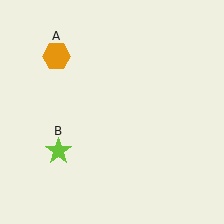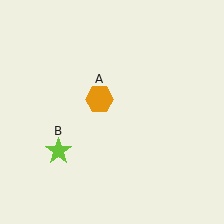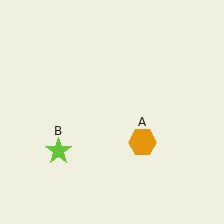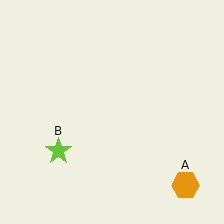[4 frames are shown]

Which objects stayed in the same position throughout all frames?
Lime star (object B) remained stationary.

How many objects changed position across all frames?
1 object changed position: orange hexagon (object A).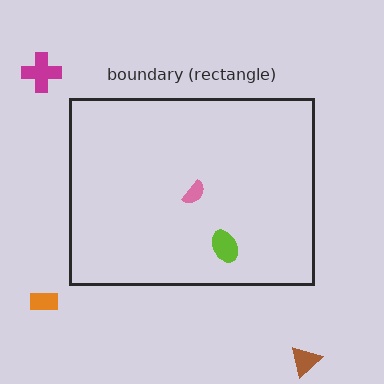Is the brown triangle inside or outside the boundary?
Outside.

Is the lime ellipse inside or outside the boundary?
Inside.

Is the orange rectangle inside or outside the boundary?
Outside.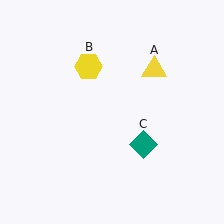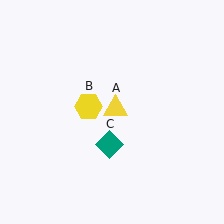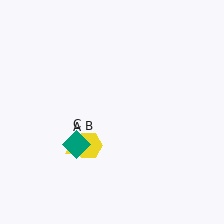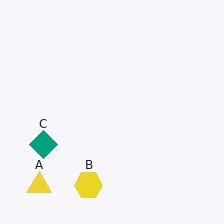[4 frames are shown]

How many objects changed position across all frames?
3 objects changed position: yellow triangle (object A), yellow hexagon (object B), teal diamond (object C).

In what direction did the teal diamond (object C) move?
The teal diamond (object C) moved left.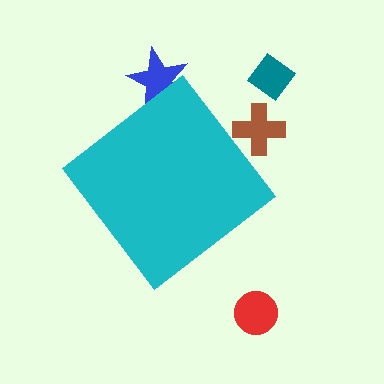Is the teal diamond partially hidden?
No, the teal diamond is fully visible.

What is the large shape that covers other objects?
A cyan diamond.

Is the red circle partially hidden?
No, the red circle is fully visible.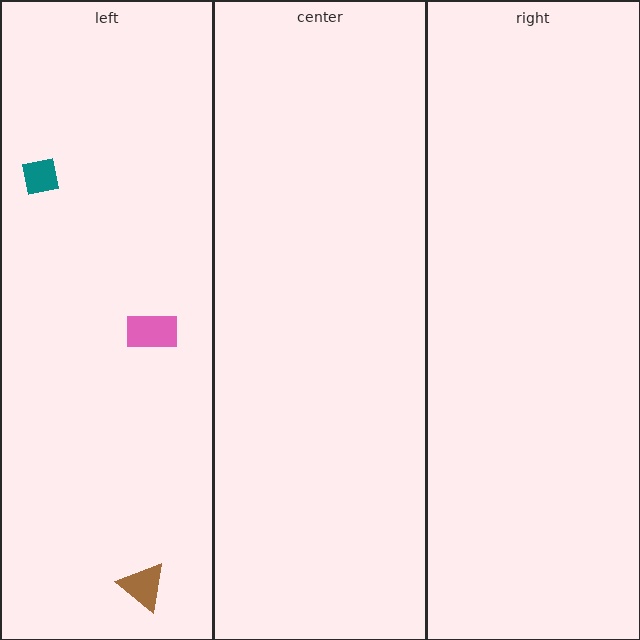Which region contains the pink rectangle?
The left region.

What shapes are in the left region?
The brown triangle, the teal square, the pink rectangle.